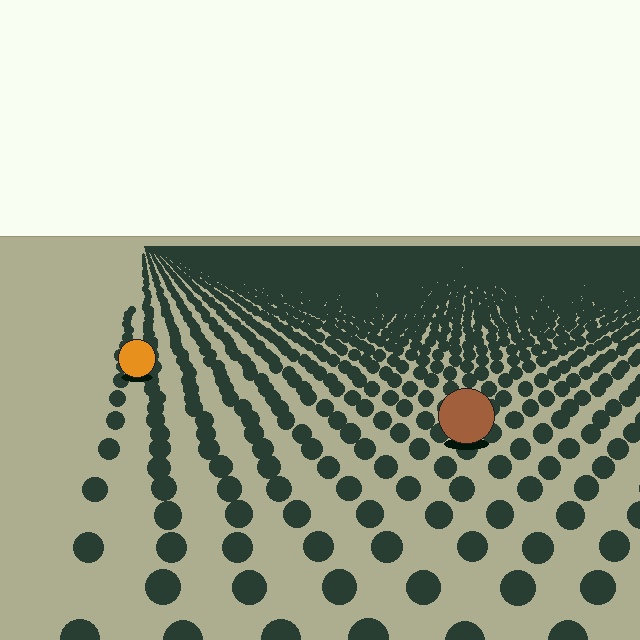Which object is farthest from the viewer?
The orange circle is farthest from the viewer. It appears smaller and the ground texture around it is denser.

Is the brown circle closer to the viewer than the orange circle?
Yes. The brown circle is closer — you can tell from the texture gradient: the ground texture is coarser near it.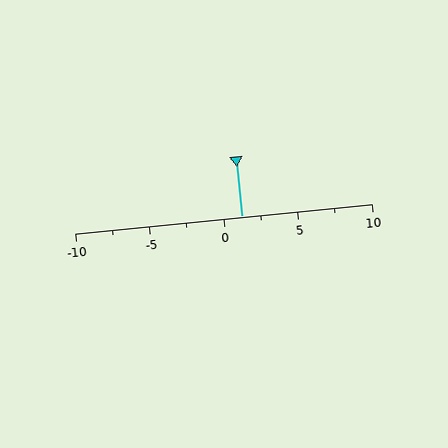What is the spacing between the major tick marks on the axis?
The major ticks are spaced 5 apart.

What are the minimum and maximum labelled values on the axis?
The axis runs from -10 to 10.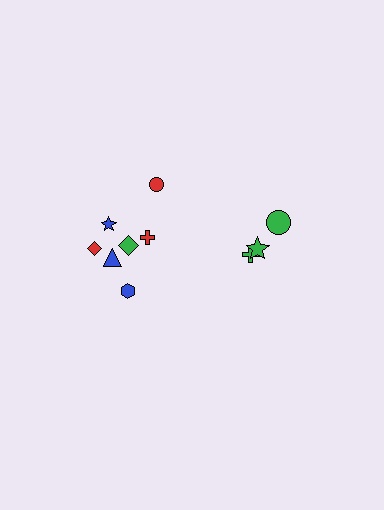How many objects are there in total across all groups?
There are 10 objects.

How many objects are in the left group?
There are 7 objects.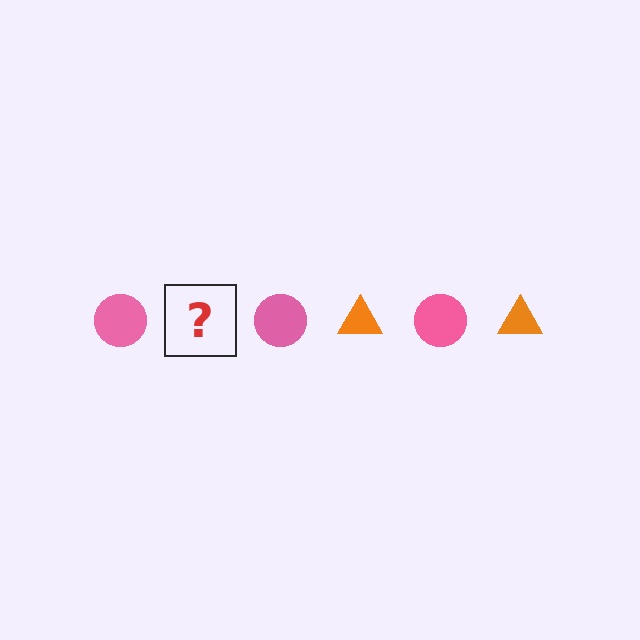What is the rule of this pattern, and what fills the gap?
The rule is that the pattern alternates between pink circle and orange triangle. The gap should be filled with an orange triangle.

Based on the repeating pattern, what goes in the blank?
The blank should be an orange triangle.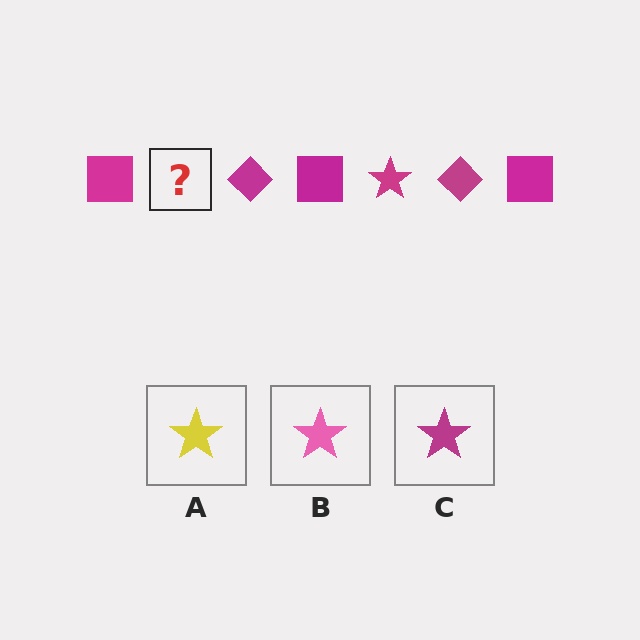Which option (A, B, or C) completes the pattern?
C.